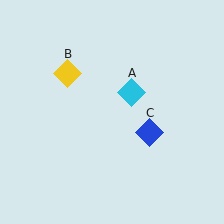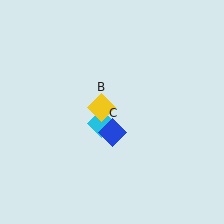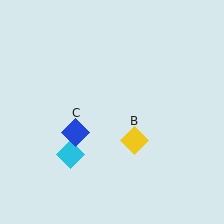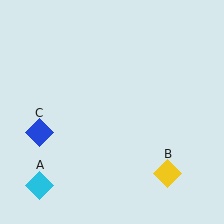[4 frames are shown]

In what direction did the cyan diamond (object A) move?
The cyan diamond (object A) moved down and to the left.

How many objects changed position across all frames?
3 objects changed position: cyan diamond (object A), yellow diamond (object B), blue diamond (object C).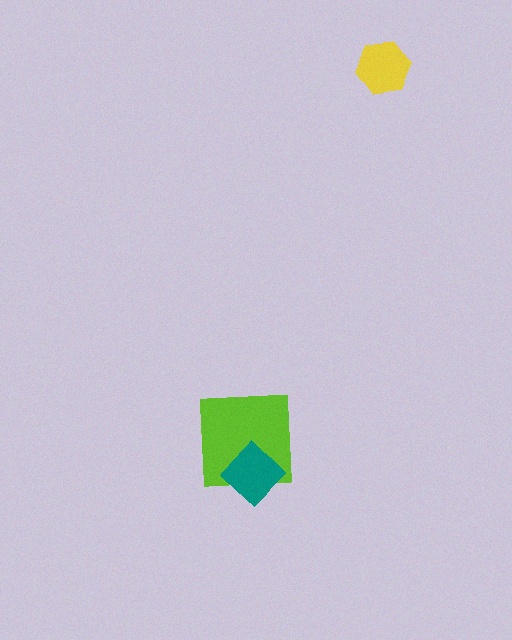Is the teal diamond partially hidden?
No, no other shape covers it.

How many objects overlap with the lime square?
1 object overlaps with the lime square.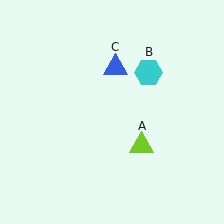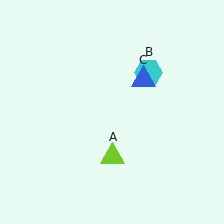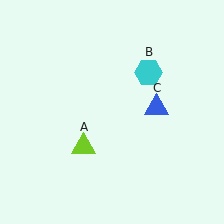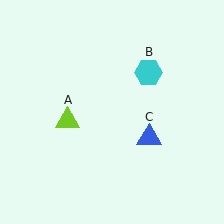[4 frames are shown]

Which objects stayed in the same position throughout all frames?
Cyan hexagon (object B) remained stationary.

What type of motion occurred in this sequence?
The lime triangle (object A), blue triangle (object C) rotated clockwise around the center of the scene.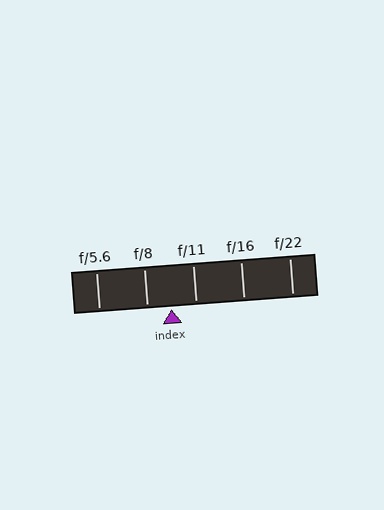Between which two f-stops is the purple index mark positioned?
The index mark is between f/8 and f/11.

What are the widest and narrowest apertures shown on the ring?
The widest aperture shown is f/5.6 and the narrowest is f/22.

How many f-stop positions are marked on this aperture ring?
There are 5 f-stop positions marked.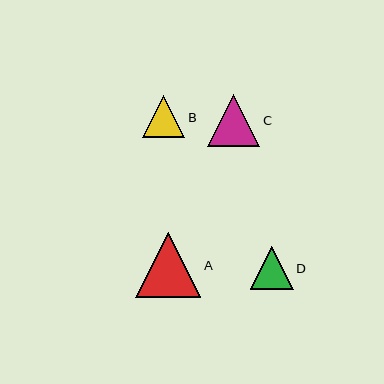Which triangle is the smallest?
Triangle B is the smallest with a size of approximately 42 pixels.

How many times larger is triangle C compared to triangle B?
Triangle C is approximately 1.2 times the size of triangle B.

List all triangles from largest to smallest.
From largest to smallest: A, C, D, B.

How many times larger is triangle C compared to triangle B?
Triangle C is approximately 1.2 times the size of triangle B.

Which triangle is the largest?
Triangle A is the largest with a size of approximately 65 pixels.